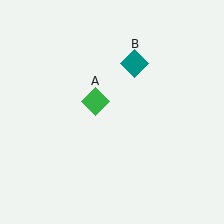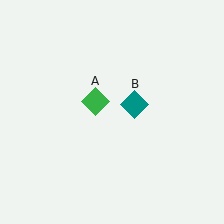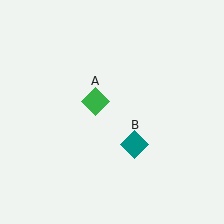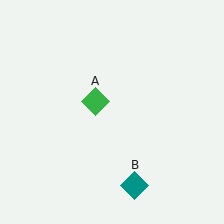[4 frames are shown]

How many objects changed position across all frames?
1 object changed position: teal diamond (object B).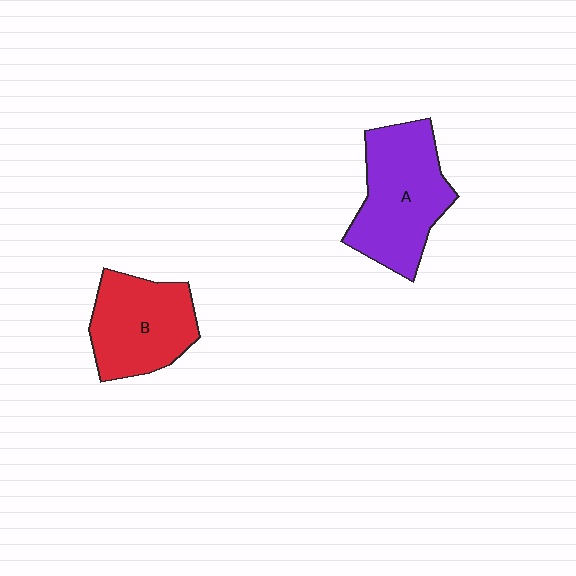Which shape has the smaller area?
Shape B (red).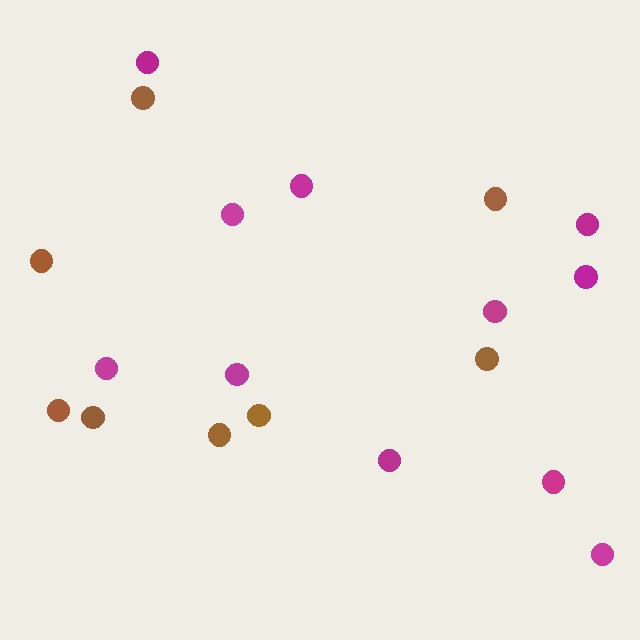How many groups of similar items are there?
There are 2 groups: one group of magenta circles (11) and one group of brown circles (8).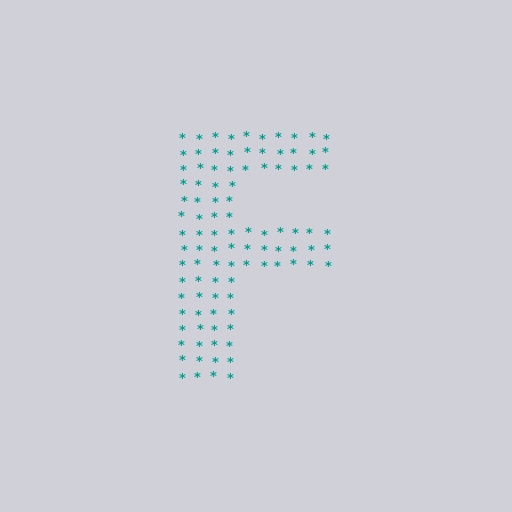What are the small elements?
The small elements are asterisks.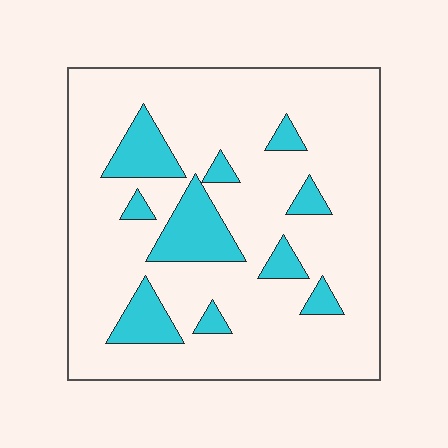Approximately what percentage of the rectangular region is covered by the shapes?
Approximately 15%.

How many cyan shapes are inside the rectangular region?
10.